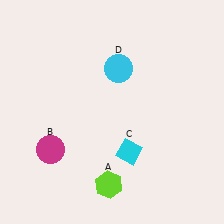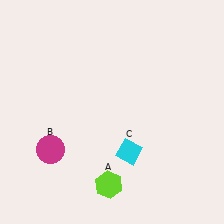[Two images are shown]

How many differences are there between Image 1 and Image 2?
There is 1 difference between the two images.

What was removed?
The cyan circle (D) was removed in Image 2.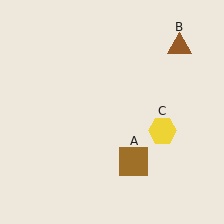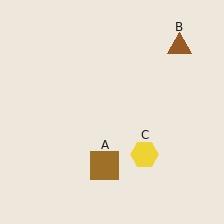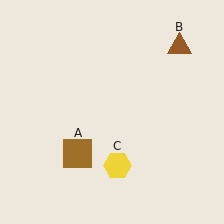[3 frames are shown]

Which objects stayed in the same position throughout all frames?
Brown triangle (object B) remained stationary.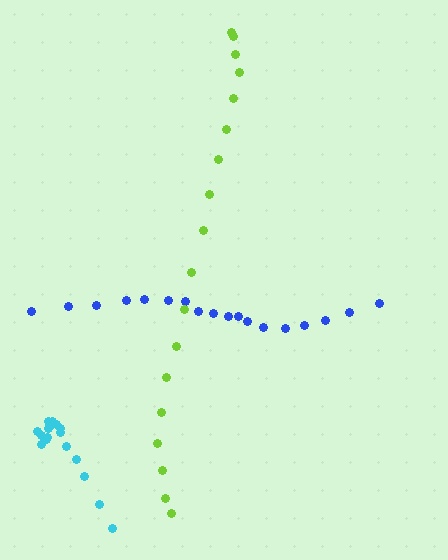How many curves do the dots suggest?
There are 3 distinct paths.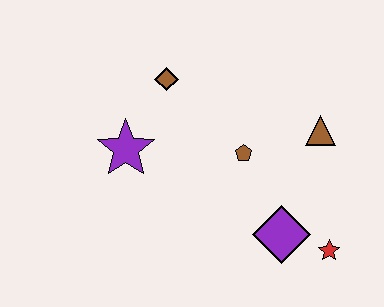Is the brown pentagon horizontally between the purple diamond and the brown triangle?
No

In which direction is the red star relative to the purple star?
The red star is to the right of the purple star.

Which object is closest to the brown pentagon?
The brown triangle is closest to the brown pentagon.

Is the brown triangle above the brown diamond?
No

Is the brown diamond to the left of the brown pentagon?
Yes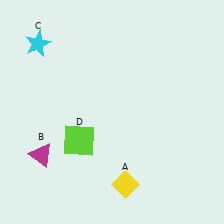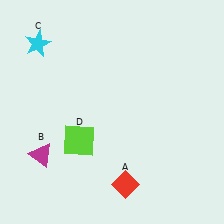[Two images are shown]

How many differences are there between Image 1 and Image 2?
There is 1 difference between the two images.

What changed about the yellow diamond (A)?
In Image 1, A is yellow. In Image 2, it changed to red.